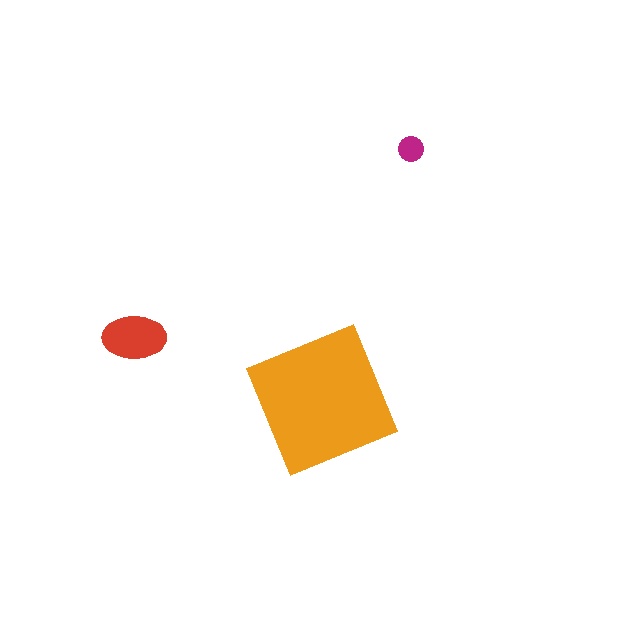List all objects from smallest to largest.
The magenta circle, the red ellipse, the orange square.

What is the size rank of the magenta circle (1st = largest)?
3rd.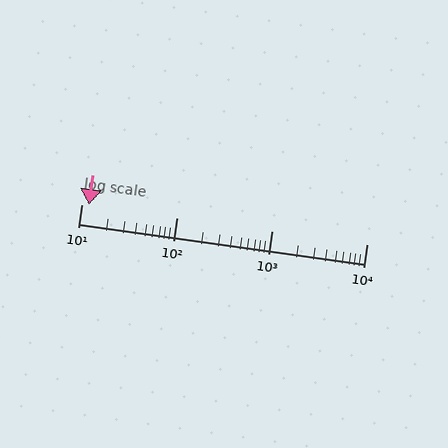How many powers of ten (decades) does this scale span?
The scale spans 3 decades, from 10 to 10000.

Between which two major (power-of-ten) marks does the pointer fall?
The pointer is between 10 and 100.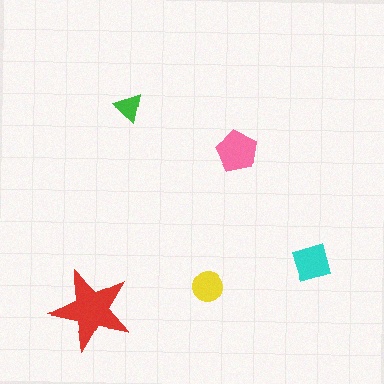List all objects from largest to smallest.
The red star, the pink pentagon, the cyan diamond, the yellow circle, the green triangle.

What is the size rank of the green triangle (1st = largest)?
5th.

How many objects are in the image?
There are 5 objects in the image.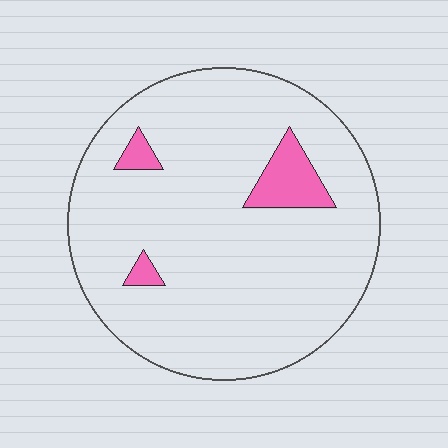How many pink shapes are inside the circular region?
3.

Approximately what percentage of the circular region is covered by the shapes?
Approximately 10%.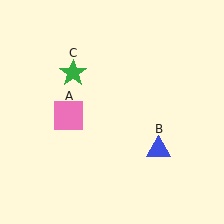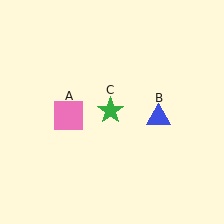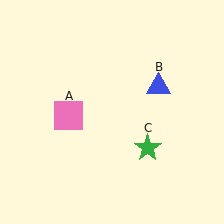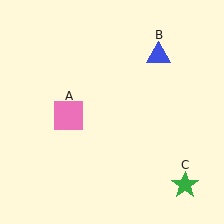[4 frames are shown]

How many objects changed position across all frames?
2 objects changed position: blue triangle (object B), green star (object C).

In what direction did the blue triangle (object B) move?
The blue triangle (object B) moved up.